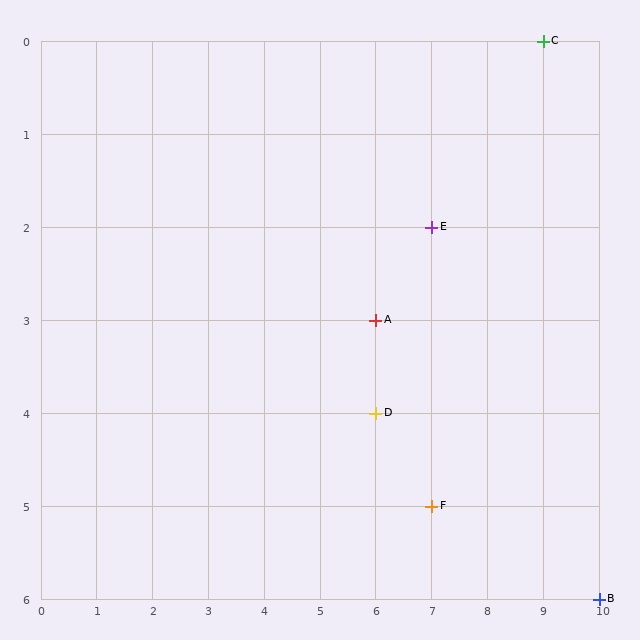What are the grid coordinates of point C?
Point C is at grid coordinates (9, 0).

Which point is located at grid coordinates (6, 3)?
Point A is at (6, 3).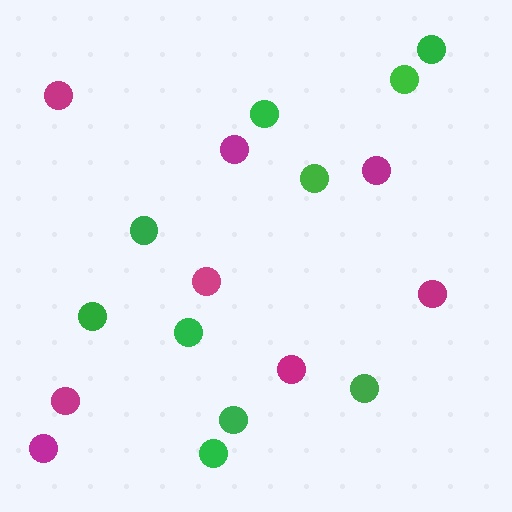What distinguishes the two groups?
There are 2 groups: one group of magenta circles (8) and one group of green circles (10).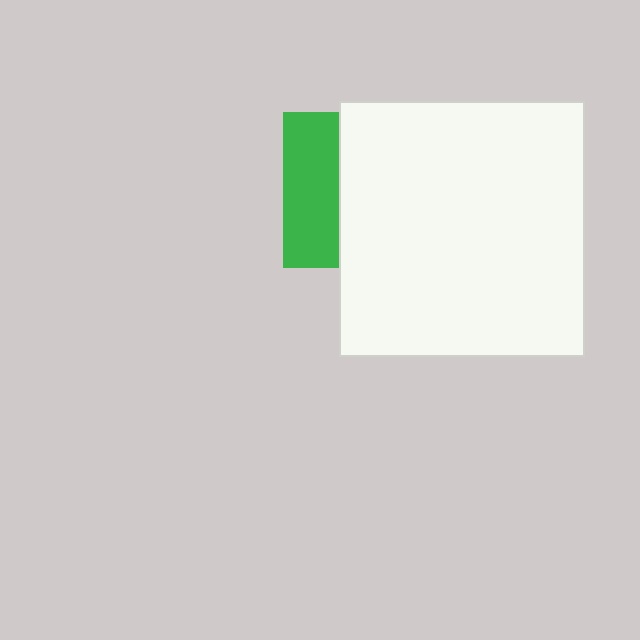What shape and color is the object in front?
The object in front is a white rectangle.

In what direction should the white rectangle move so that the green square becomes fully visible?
The white rectangle should move right. That is the shortest direction to clear the overlap and leave the green square fully visible.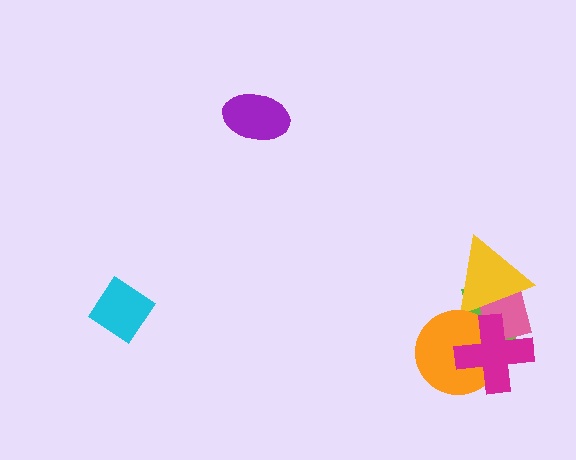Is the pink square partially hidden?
Yes, it is partially covered by another shape.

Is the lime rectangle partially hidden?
Yes, it is partially covered by another shape.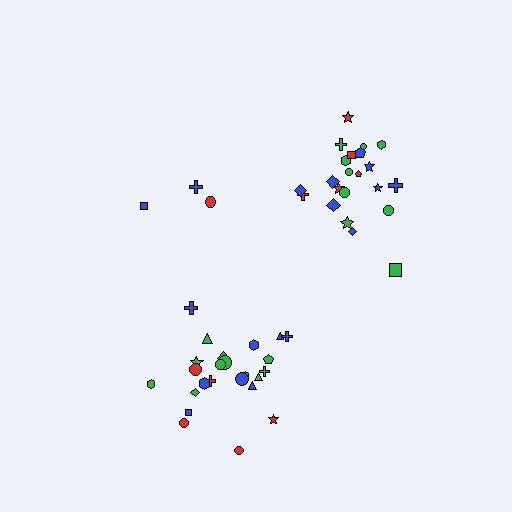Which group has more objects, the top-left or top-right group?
The top-right group.